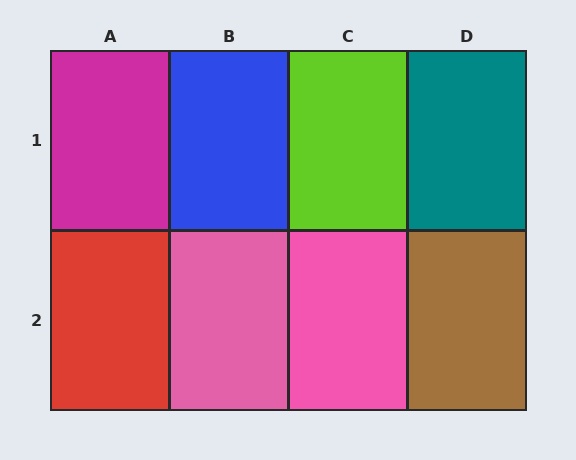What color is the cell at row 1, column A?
Magenta.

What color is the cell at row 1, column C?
Lime.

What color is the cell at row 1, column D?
Teal.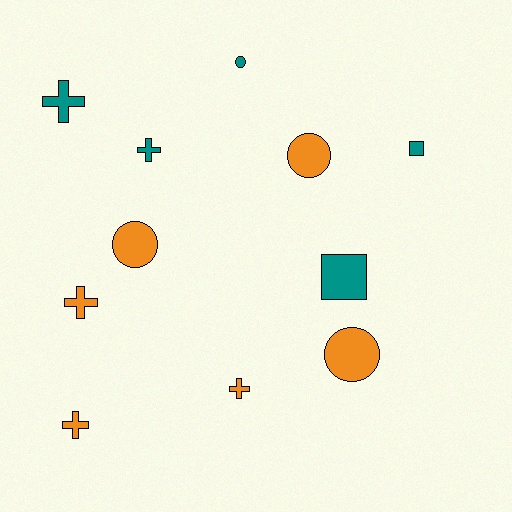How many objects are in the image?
There are 11 objects.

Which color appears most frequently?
Orange, with 6 objects.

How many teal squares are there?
There are 2 teal squares.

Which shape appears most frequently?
Cross, with 5 objects.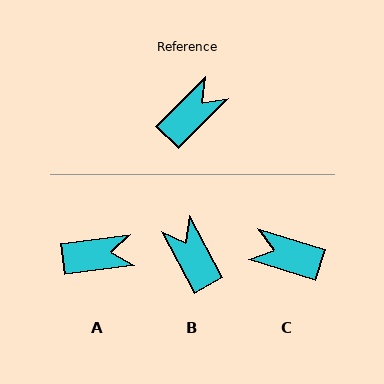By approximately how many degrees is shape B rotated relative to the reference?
Approximately 74 degrees counter-clockwise.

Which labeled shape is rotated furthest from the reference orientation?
C, about 118 degrees away.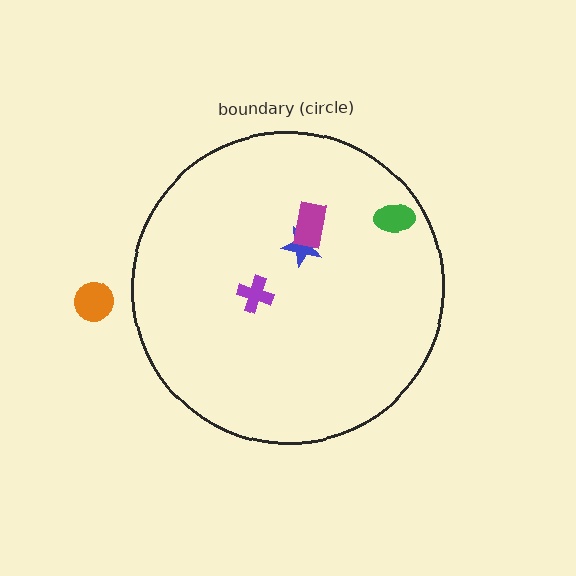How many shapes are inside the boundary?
4 inside, 1 outside.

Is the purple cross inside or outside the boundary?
Inside.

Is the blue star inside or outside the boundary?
Inside.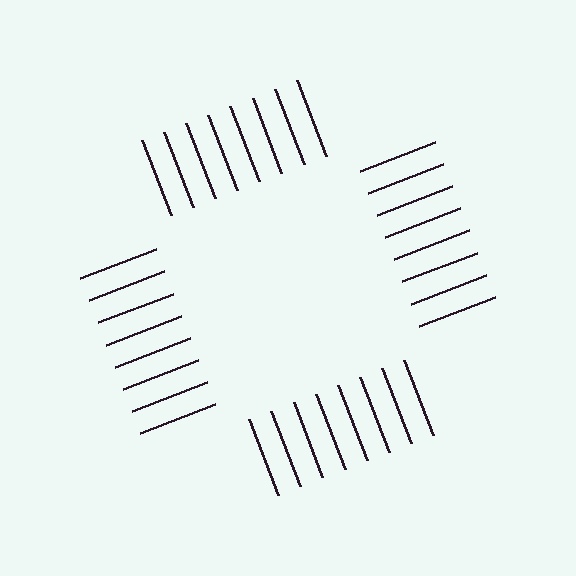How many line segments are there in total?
32 — 8 along each of the 4 edges.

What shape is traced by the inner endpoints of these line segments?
An illusory square — the line segments terminate on its edges but no continuous stroke is drawn.